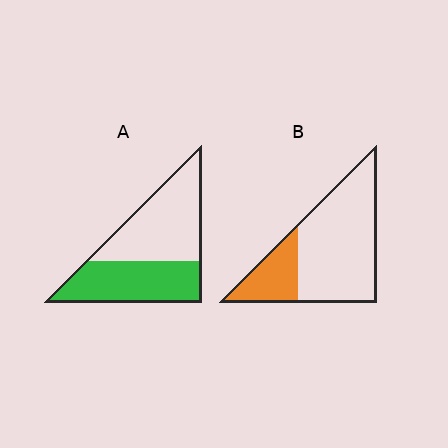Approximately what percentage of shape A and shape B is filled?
A is approximately 45% and B is approximately 25%.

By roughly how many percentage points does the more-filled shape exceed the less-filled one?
By roughly 20 percentage points (A over B).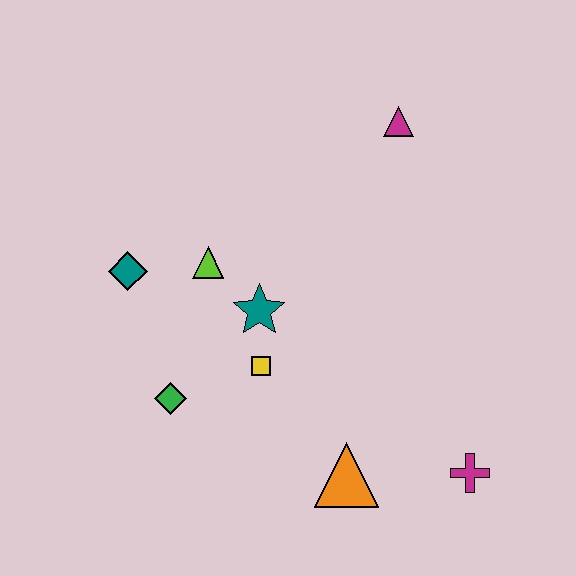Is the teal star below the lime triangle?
Yes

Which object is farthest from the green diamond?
The magenta triangle is farthest from the green diamond.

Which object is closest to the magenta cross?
The orange triangle is closest to the magenta cross.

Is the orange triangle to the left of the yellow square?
No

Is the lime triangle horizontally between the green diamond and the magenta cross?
Yes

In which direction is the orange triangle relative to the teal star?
The orange triangle is below the teal star.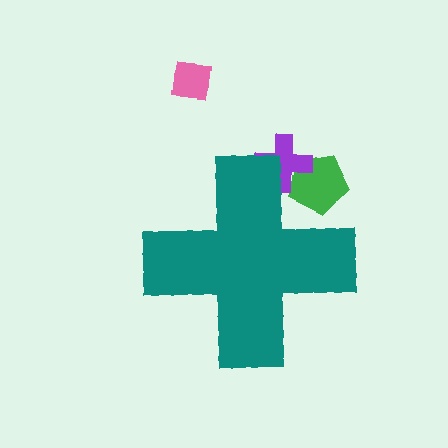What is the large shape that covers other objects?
A teal cross.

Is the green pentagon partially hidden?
Yes, the green pentagon is partially hidden behind the teal cross.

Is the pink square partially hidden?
No, the pink square is fully visible.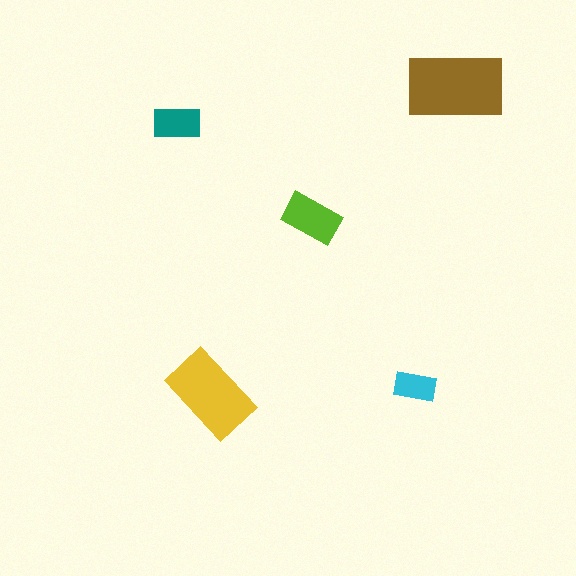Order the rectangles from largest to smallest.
the brown one, the yellow one, the lime one, the teal one, the cyan one.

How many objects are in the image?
There are 5 objects in the image.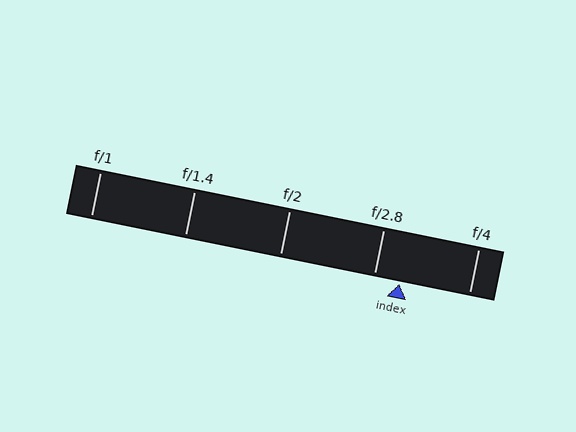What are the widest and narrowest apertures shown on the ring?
The widest aperture shown is f/1 and the narrowest is f/4.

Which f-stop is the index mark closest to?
The index mark is closest to f/2.8.